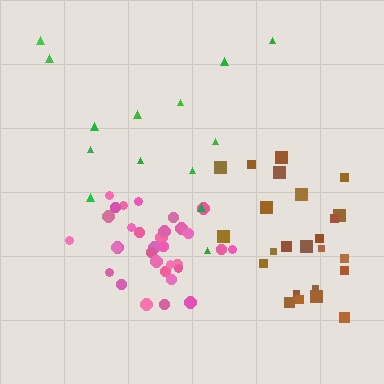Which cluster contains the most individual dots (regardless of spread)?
Pink (32).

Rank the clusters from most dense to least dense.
pink, brown, green.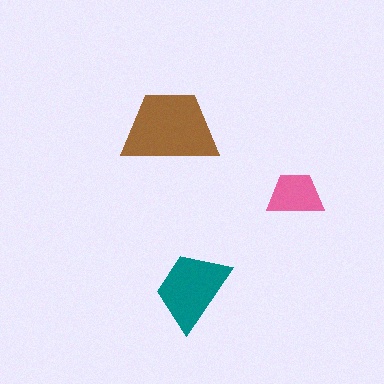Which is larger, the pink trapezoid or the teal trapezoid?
The teal one.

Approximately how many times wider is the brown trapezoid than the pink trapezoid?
About 1.5 times wider.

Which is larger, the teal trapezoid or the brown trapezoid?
The brown one.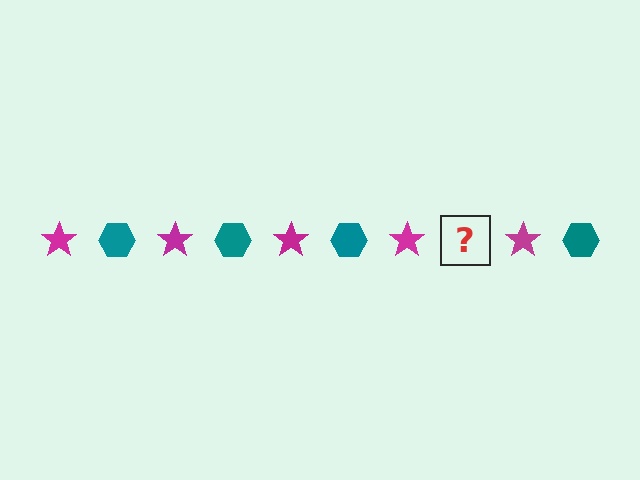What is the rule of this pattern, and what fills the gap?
The rule is that the pattern alternates between magenta star and teal hexagon. The gap should be filled with a teal hexagon.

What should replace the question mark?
The question mark should be replaced with a teal hexagon.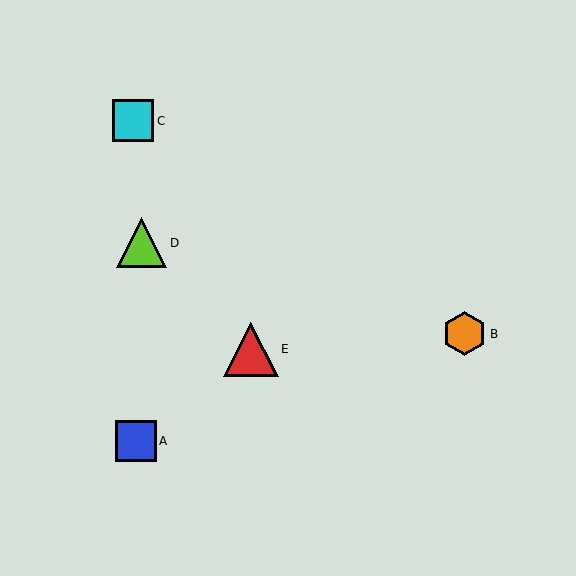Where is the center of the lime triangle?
The center of the lime triangle is at (142, 243).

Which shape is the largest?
The red triangle (labeled E) is the largest.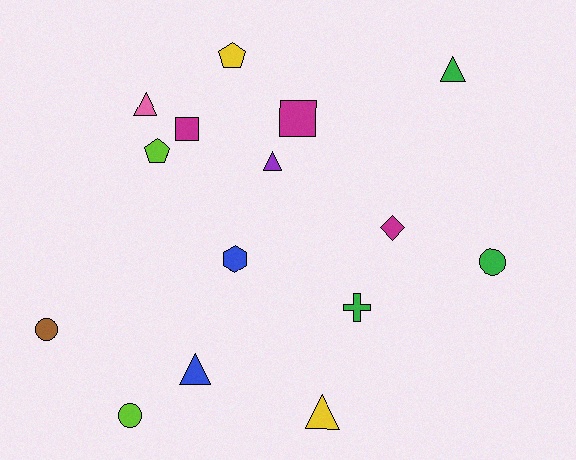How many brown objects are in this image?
There is 1 brown object.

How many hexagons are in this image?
There is 1 hexagon.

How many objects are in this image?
There are 15 objects.